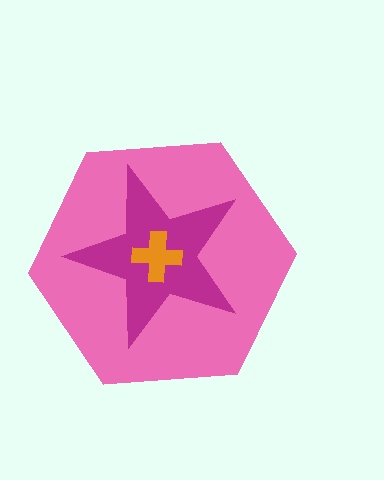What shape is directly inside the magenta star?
The orange cross.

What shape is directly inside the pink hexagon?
The magenta star.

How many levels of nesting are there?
3.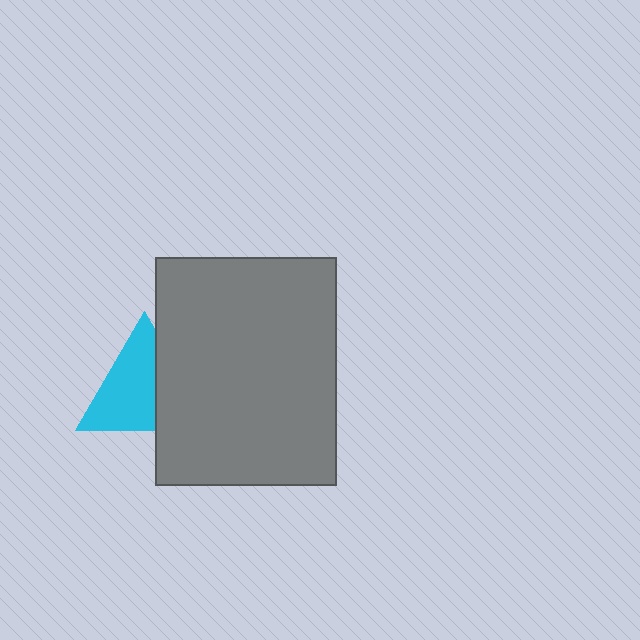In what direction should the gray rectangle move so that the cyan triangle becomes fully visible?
The gray rectangle should move right. That is the shortest direction to clear the overlap and leave the cyan triangle fully visible.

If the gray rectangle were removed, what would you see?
You would see the complete cyan triangle.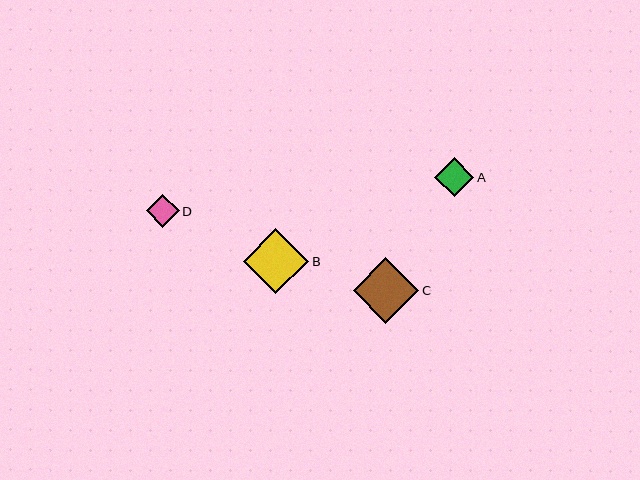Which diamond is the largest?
Diamond C is the largest with a size of approximately 66 pixels.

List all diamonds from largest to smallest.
From largest to smallest: C, B, A, D.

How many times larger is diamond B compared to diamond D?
Diamond B is approximately 2.0 times the size of diamond D.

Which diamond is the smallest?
Diamond D is the smallest with a size of approximately 33 pixels.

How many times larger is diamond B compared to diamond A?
Diamond B is approximately 1.7 times the size of diamond A.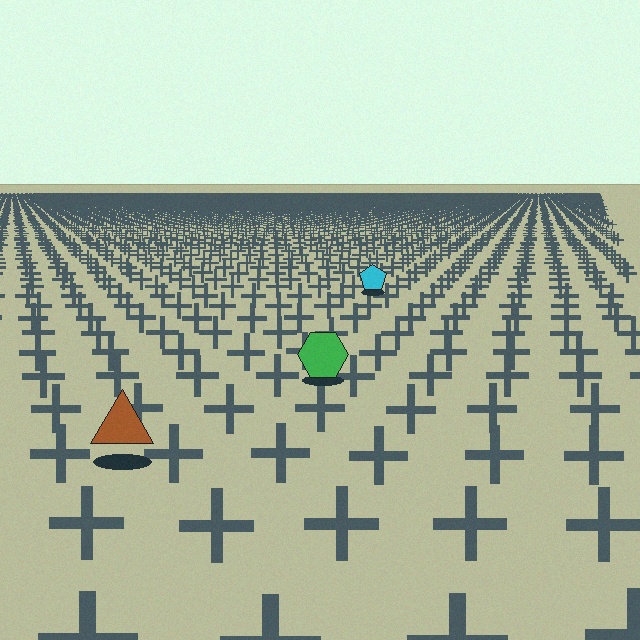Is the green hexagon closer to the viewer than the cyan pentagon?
Yes. The green hexagon is closer — you can tell from the texture gradient: the ground texture is coarser near it.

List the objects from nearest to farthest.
From nearest to farthest: the brown triangle, the green hexagon, the cyan pentagon.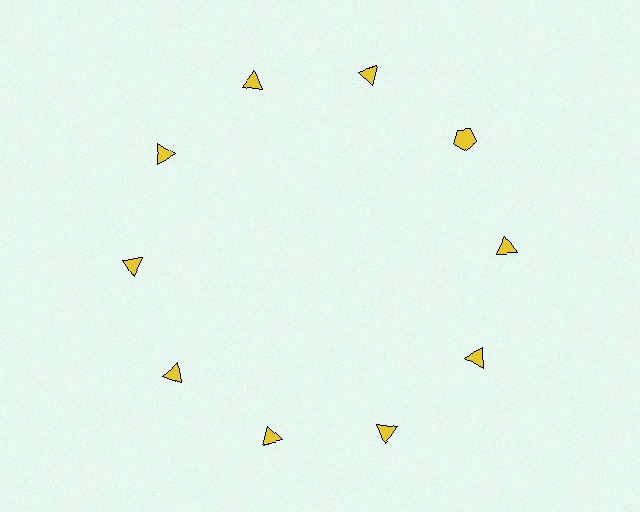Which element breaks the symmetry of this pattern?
The yellow pentagon at roughly the 2 o'clock position breaks the symmetry. All other shapes are yellow triangles.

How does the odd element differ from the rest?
It has a different shape: pentagon instead of triangle.